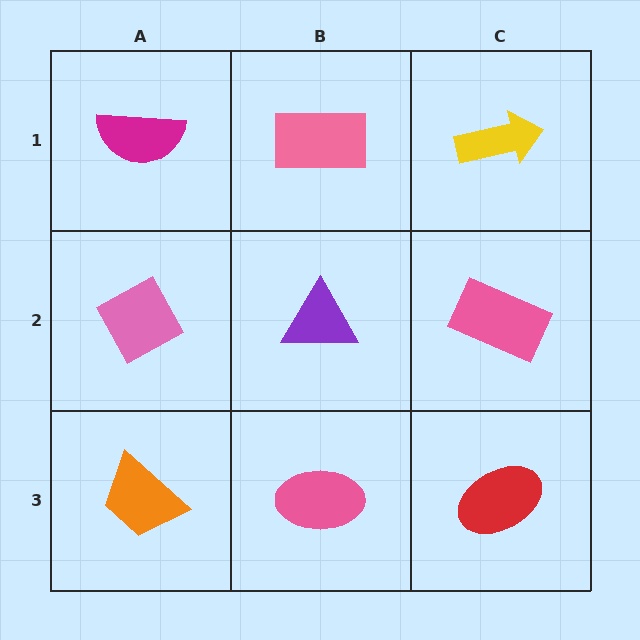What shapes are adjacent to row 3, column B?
A purple triangle (row 2, column B), an orange trapezoid (row 3, column A), a red ellipse (row 3, column C).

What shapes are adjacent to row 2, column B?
A pink rectangle (row 1, column B), a pink ellipse (row 3, column B), a pink diamond (row 2, column A), a pink rectangle (row 2, column C).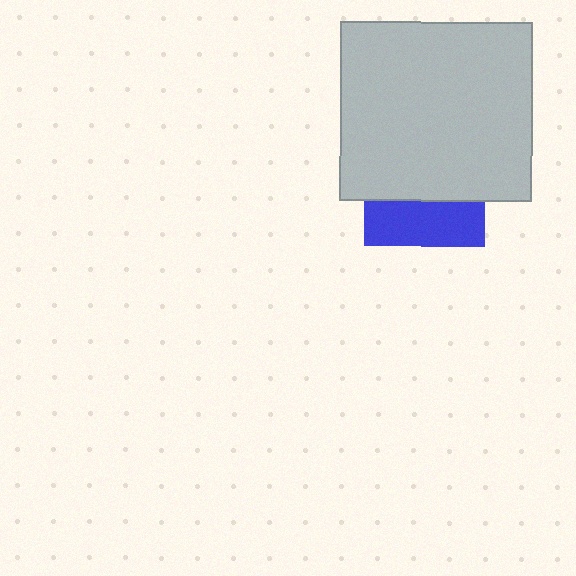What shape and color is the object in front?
The object in front is a light gray rectangle.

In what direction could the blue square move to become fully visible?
The blue square could move down. That would shift it out from behind the light gray rectangle entirely.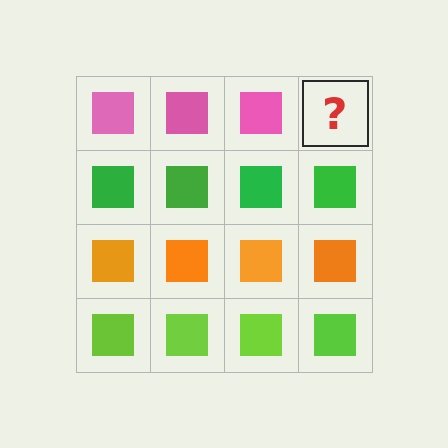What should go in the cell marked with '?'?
The missing cell should contain a pink square.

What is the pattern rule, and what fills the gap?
The rule is that each row has a consistent color. The gap should be filled with a pink square.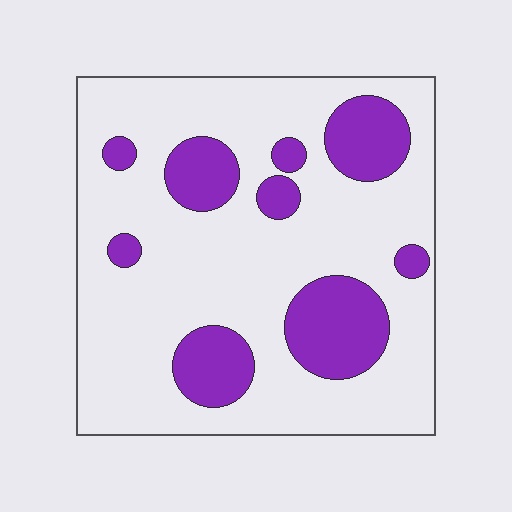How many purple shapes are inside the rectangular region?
9.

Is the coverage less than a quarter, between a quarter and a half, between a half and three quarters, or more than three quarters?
Less than a quarter.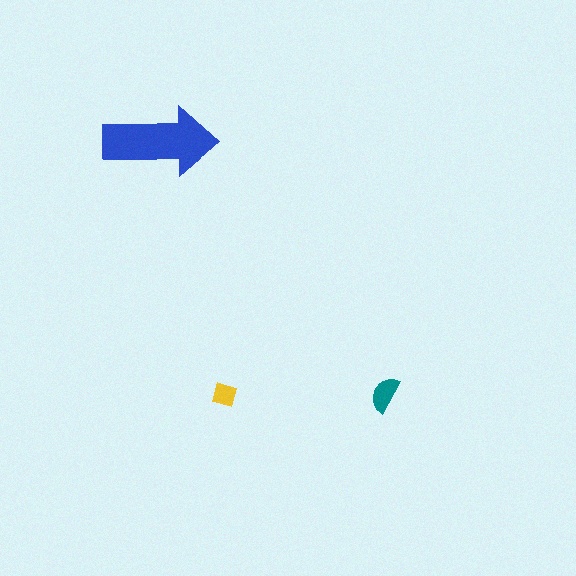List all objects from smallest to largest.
The yellow diamond, the teal semicircle, the blue arrow.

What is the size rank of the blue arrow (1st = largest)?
1st.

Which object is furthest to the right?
The teal semicircle is rightmost.